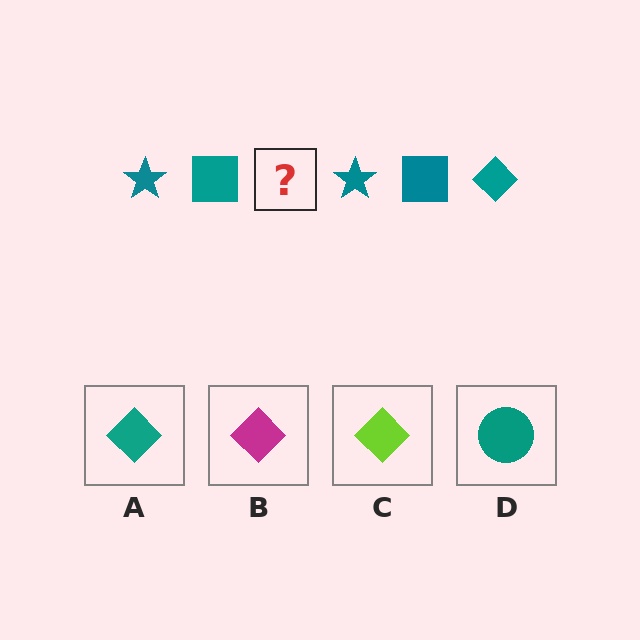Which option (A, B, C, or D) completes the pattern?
A.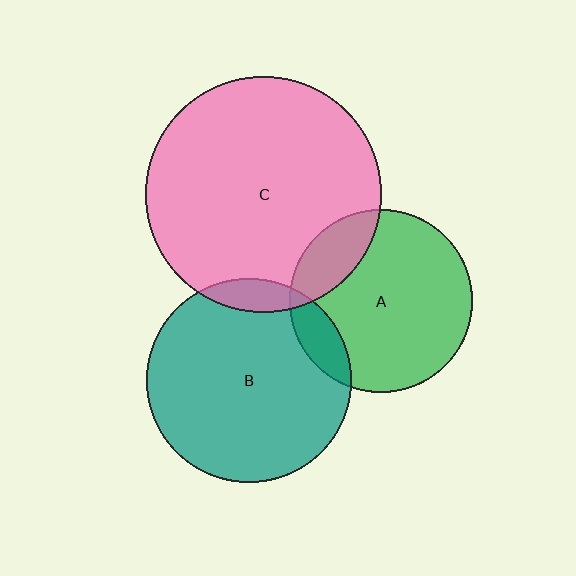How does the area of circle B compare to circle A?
Approximately 1.2 times.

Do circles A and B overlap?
Yes.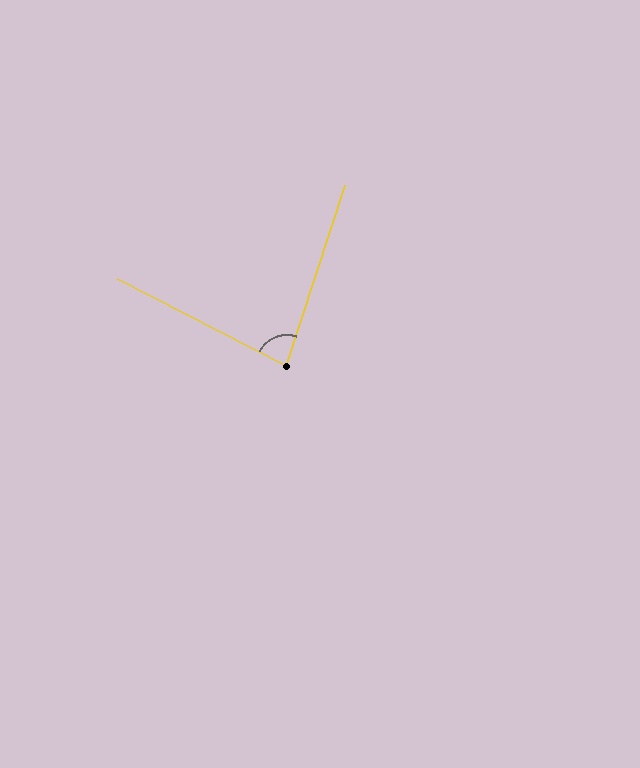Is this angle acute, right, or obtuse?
It is acute.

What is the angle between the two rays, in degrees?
Approximately 81 degrees.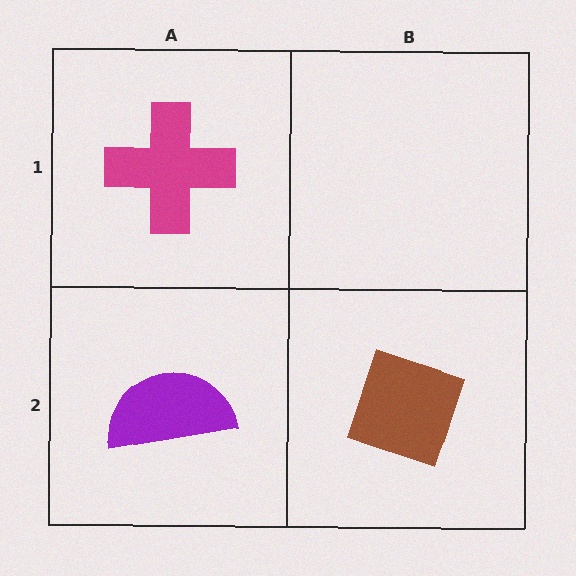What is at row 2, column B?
A brown diamond.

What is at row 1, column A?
A magenta cross.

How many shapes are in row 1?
1 shape.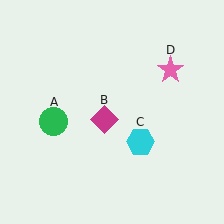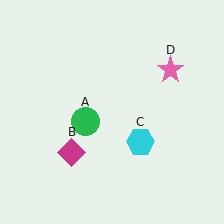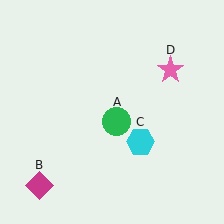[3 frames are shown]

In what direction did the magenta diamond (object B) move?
The magenta diamond (object B) moved down and to the left.